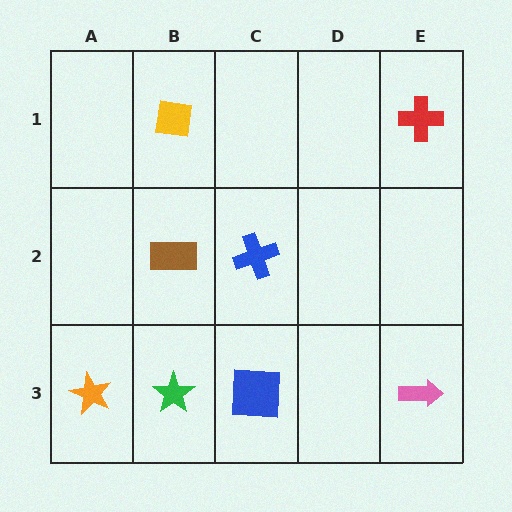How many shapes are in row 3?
4 shapes.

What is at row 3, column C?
A blue square.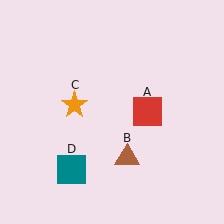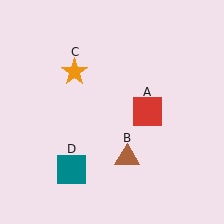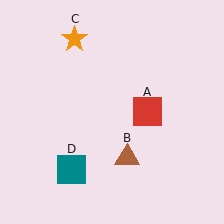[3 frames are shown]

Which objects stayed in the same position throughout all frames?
Red square (object A) and brown triangle (object B) and teal square (object D) remained stationary.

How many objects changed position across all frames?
1 object changed position: orange star (object C).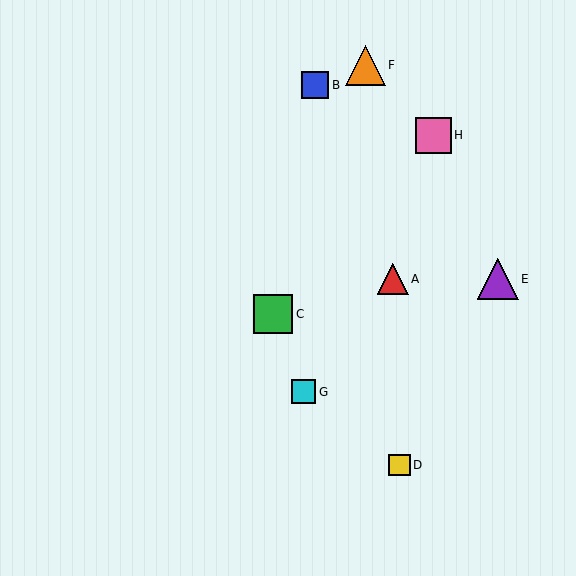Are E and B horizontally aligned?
No, E is at y≈279 and B is at y≈85.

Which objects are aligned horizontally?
Objects A, E are aligned horizontally.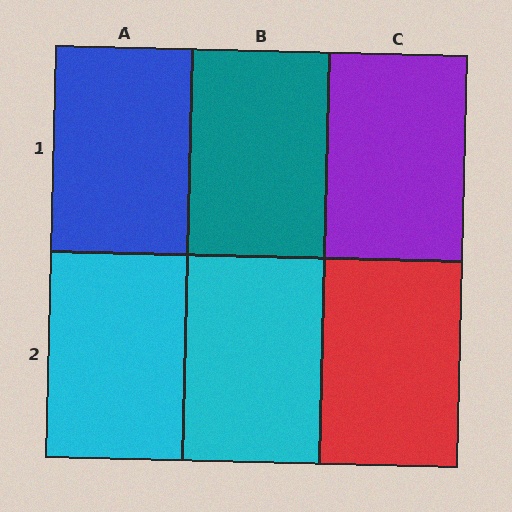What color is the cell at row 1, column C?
Purple.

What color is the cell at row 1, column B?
Teal.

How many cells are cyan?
2 cells are cyan.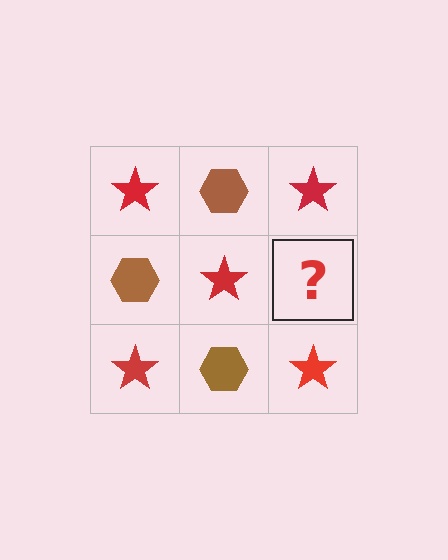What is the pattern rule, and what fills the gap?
The rule is that it alternates red star and brown hexagon in a checkerboard pattern. The gap should be filled with a brown hexagon.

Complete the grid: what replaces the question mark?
The question mark should be replaced with a brown hexagon.